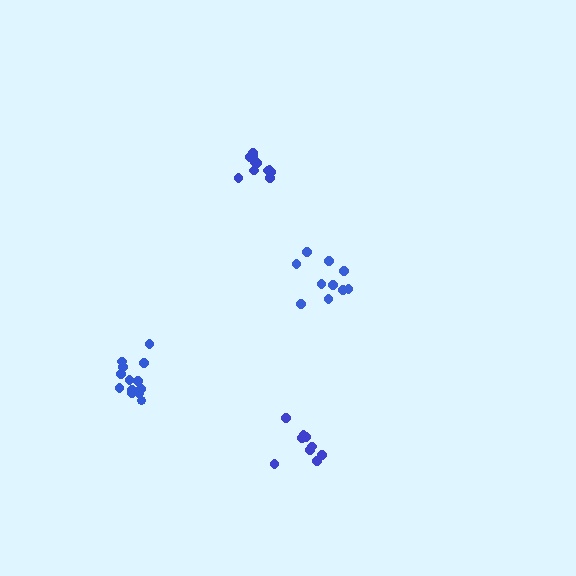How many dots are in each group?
Group 1: 14 dots, Group 2: 10 dots, Group 3: 10 dots, Group 4: 11 dots (45 total).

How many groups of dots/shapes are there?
There are 4 groups.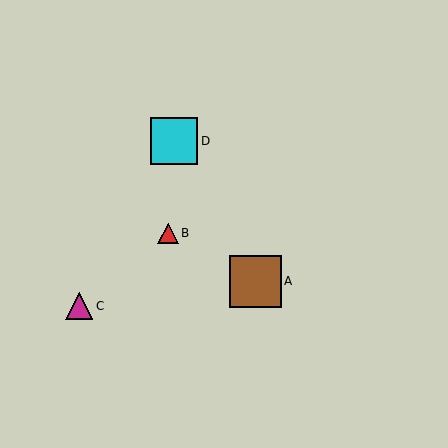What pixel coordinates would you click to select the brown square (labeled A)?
Click at (256, 281) to select the brown square A.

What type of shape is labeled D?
Shape D is a cyan square.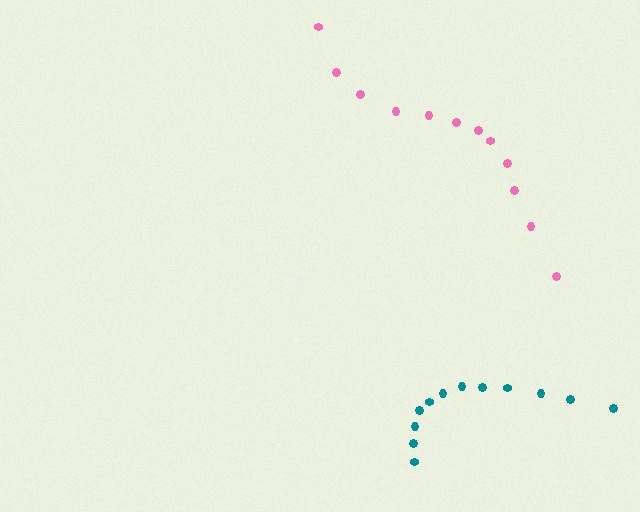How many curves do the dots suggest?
There are 2 distinct paths.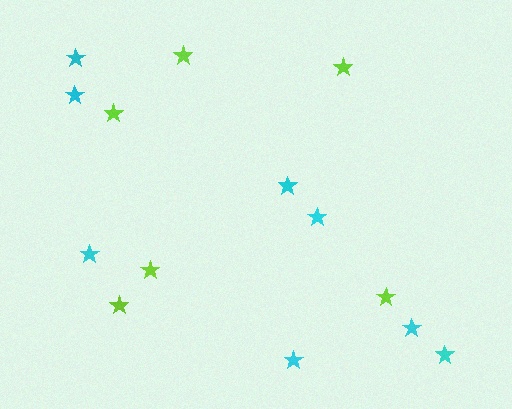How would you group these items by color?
There are 2 groups: one group of cyan stars (8) and one group of lime stars (6).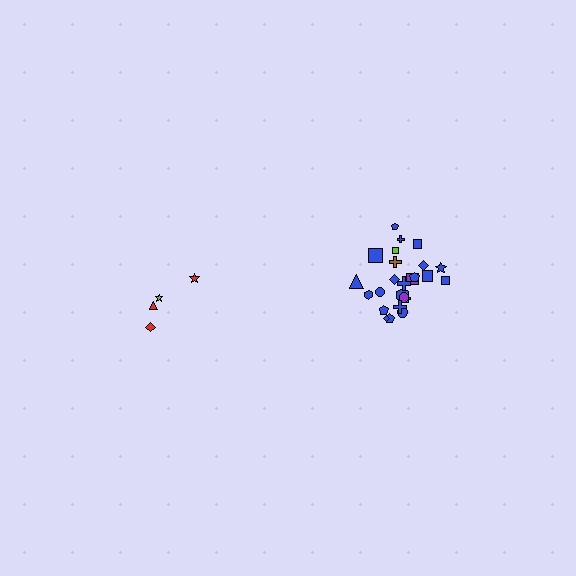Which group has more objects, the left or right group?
The right group.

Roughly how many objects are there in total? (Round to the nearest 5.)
Roughly 30 objects in total.